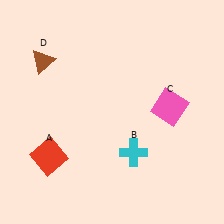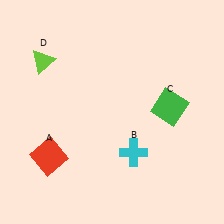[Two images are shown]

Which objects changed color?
C changed from pink to green. D changed from brown to lime.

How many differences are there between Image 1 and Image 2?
There are 2 differences between the two images.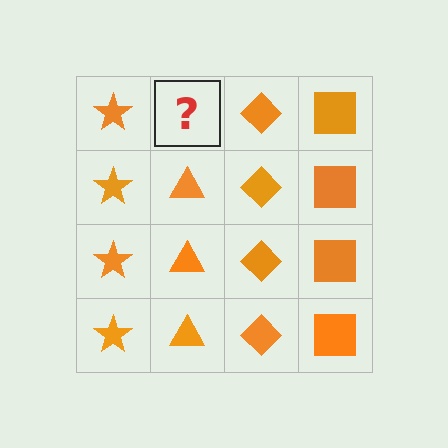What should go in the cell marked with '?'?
The missing cell should contain an orange triangle.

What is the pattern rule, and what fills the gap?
The rule is that each column has a consistent shape. The gap should be filled with an orange triangle.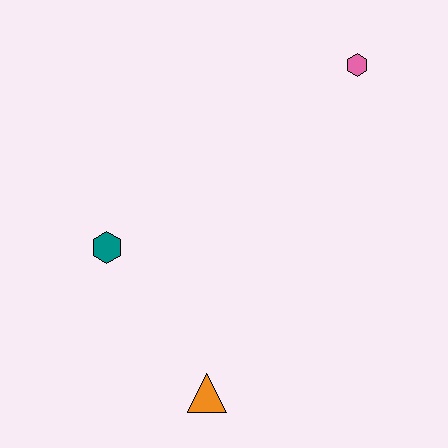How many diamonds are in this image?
There are no diamonds.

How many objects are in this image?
There are 3 objects.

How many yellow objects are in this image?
There are no yellow objects.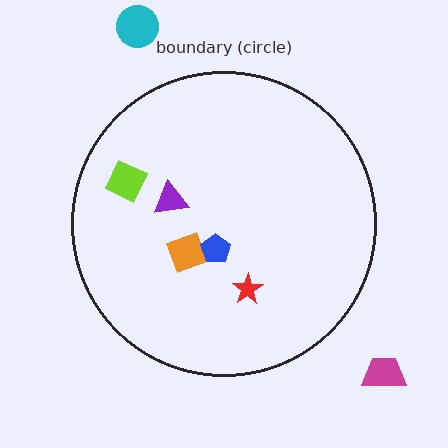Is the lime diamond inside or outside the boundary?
Inside.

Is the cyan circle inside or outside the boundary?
Outside.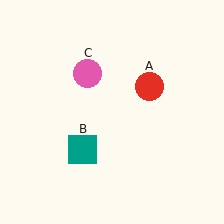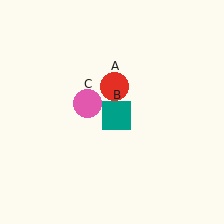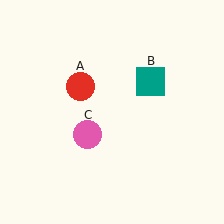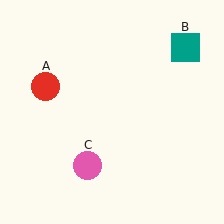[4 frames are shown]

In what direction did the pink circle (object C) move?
The pink circle (object C) moved down.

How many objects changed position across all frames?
3 objects changed position: red circle (object A), teal square (object B), pink circle (object C).